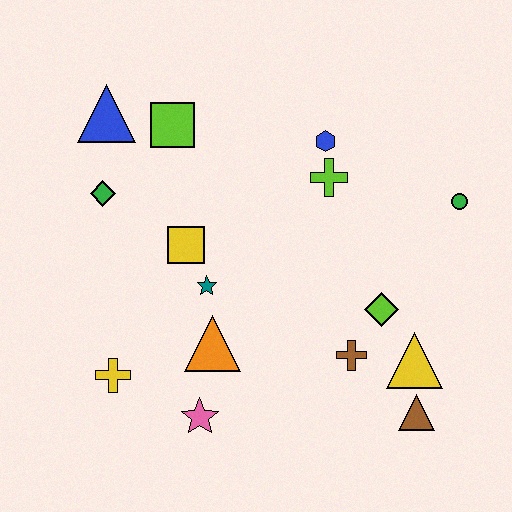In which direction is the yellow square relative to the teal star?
The yellow square is above the teal star.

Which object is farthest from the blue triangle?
The brown triangle is farthest from the blue triangle.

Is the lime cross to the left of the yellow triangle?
Yes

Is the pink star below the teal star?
Yes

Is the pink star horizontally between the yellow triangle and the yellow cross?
Yes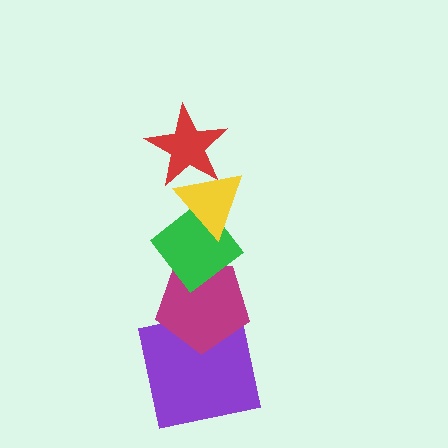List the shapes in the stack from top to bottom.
From top to bottom: the red star, the yellow triangle, the green diamond, the magenta pentagon, the purple square.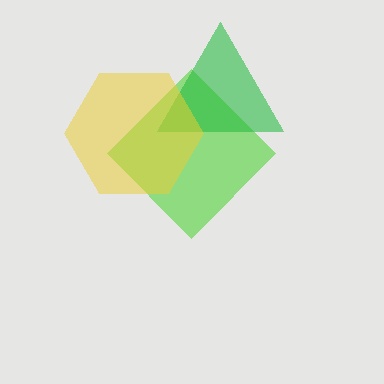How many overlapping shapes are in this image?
There are 3 overlapping shapes in the image.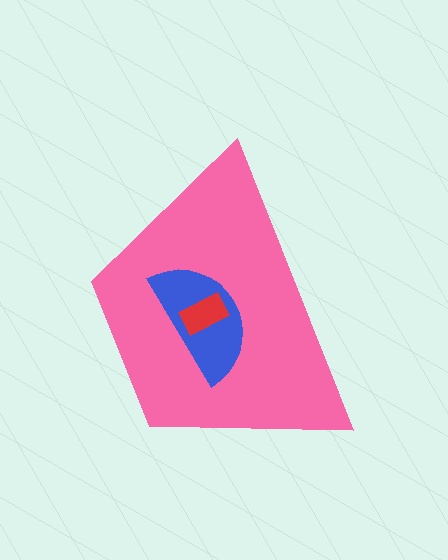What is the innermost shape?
The red rectangle.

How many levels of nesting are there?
3.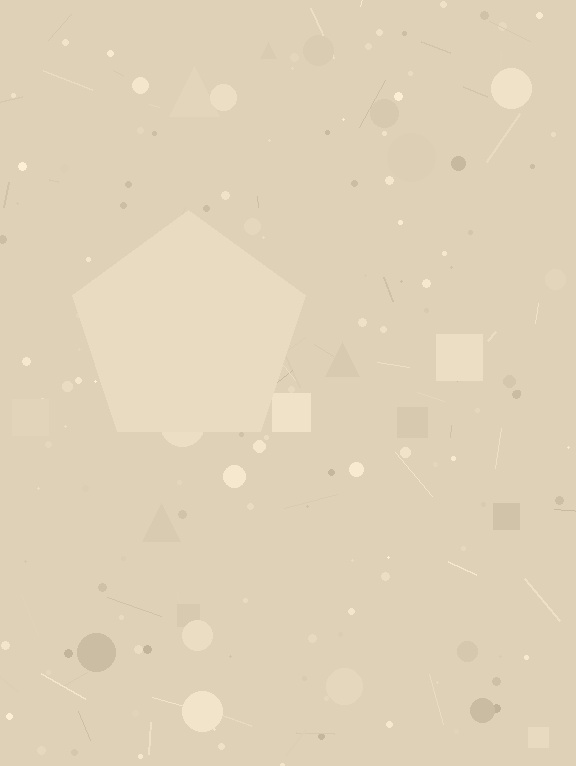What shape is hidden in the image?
A pentagon is hidden in the image.